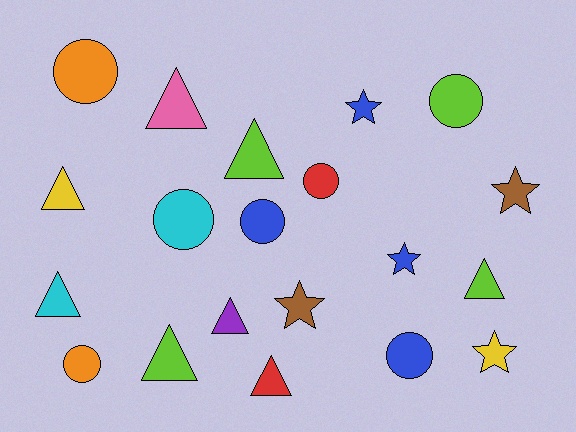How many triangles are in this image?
There are 8 triangles.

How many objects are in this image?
There are 20 objects.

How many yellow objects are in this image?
There are 2 yellow objects.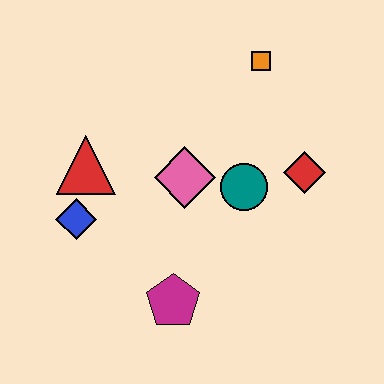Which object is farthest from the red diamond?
The blue diamond is farthest from the red diamond.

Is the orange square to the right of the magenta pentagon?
Yes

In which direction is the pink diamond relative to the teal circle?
The pink diamond is to the left of the teal circle.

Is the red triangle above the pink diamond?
Yes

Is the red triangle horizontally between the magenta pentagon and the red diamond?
No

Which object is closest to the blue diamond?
The red triangle is closest to the blue diamond.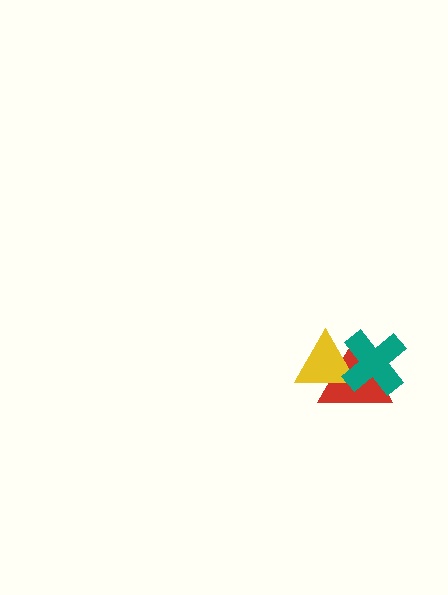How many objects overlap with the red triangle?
2 objects overlap with the red triangle.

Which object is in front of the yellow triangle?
The teal cross is in front of the yellow triangle.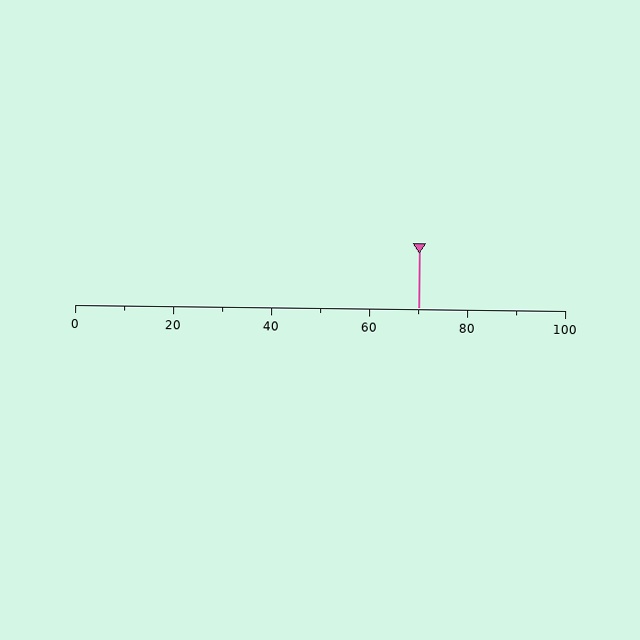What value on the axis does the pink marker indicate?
The marker indicates approximately 70.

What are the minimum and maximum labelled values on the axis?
The axis runs from 0 to 100.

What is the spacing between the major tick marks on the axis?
The major ticks are spaced 20 apart.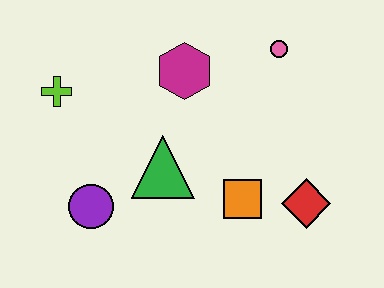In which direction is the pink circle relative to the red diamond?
The pink circle is above the red diamond.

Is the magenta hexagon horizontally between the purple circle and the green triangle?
No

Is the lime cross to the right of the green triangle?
No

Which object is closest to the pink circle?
The magenta hexagon is closest to the pink circle.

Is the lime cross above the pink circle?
No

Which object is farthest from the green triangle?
The pink circle is farthest from the green triangle.